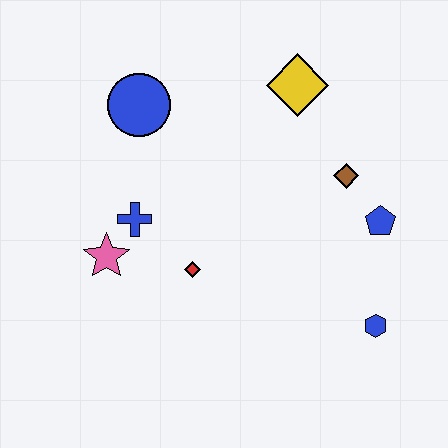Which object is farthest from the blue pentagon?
The pink star is farthest from the blue pentagon.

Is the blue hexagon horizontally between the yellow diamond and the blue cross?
No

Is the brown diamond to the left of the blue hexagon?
Yes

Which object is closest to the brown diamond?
The blue pentagon is closest to the brown diamond.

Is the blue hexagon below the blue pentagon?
Yes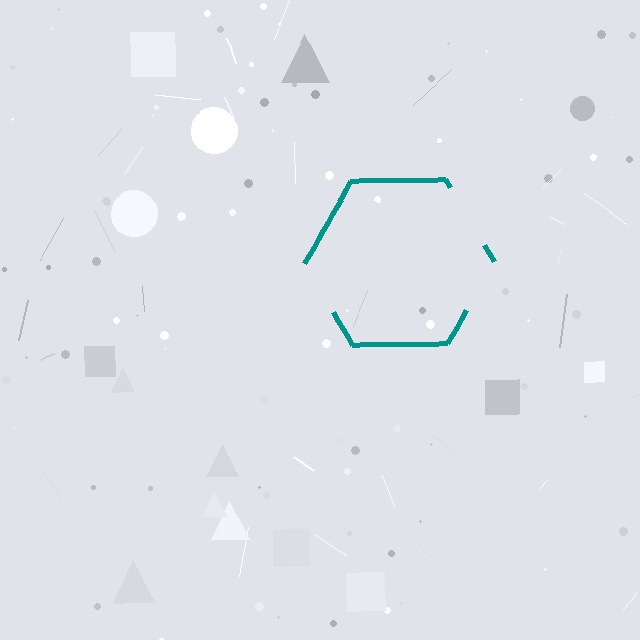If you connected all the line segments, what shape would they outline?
They would outline a hexagon.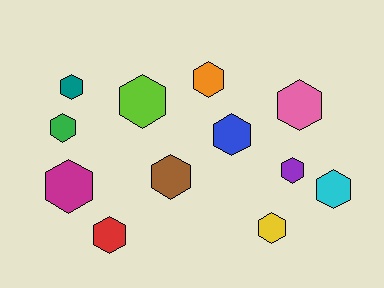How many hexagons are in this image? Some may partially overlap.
There are 12 hexagons.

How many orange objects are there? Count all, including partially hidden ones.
There is 1 orange object.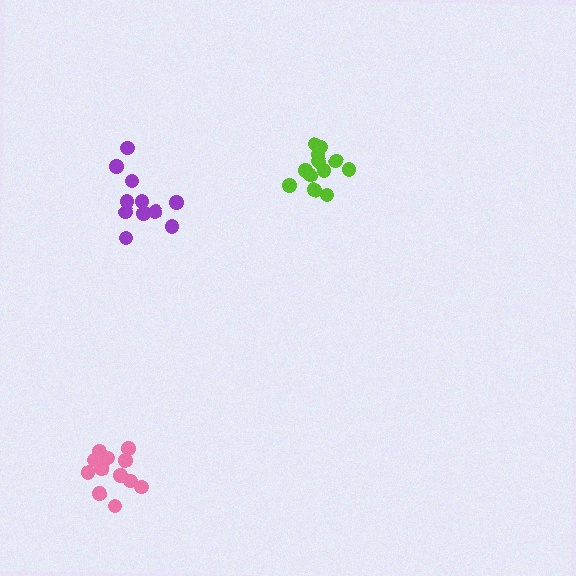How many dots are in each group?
Group 1: 13 dots, Group 2: 12 dots, Group 3: 11 dots (36 total).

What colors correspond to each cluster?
The clusters are colored: pink, lime, purple.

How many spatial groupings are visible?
There are 3 spatial groupings.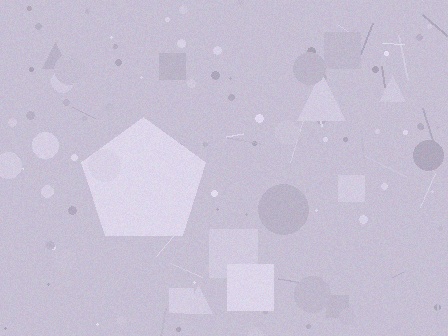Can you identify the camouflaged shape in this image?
The camouflaged shape is a pentagon.